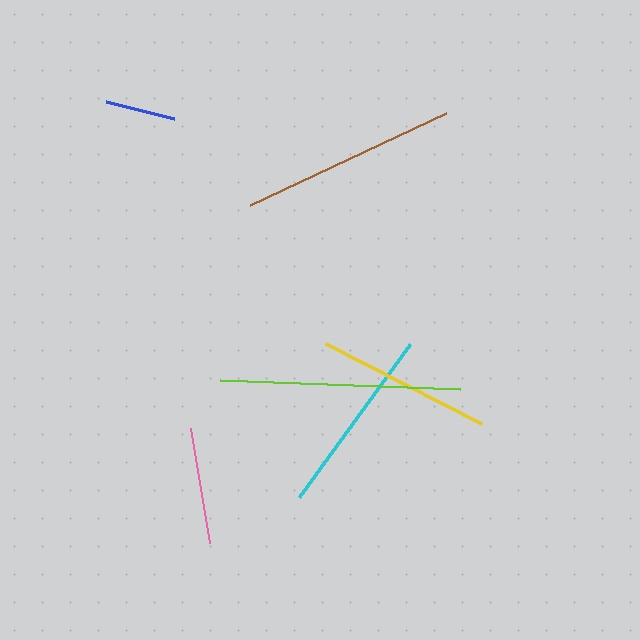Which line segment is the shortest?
The blue line is the shortest at approximately 70 pixels.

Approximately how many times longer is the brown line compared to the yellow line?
The brown line is approximately 1.2 times the length of the yellow line.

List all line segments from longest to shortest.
From longest to shortest: lime, brown, cyan, yellow, pink, blue.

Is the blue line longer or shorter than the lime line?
The lime line is longer than the blue line.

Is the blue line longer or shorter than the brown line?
The brown line is longer than the blue line.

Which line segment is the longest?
The lime line is the longest at approximately 240 pixels.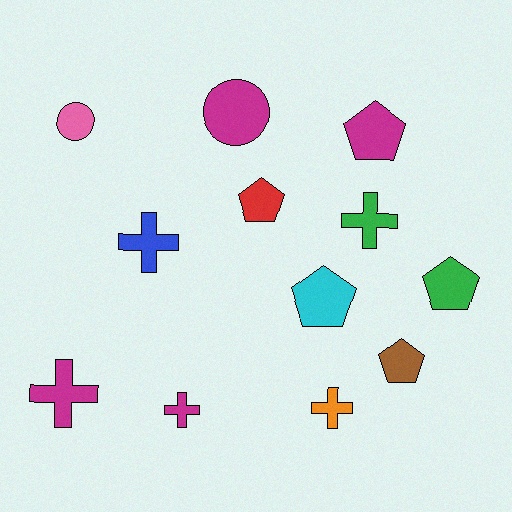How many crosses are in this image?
There are 5 crosses.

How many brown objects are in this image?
There is 1 brown object.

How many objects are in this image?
There are 12 objects.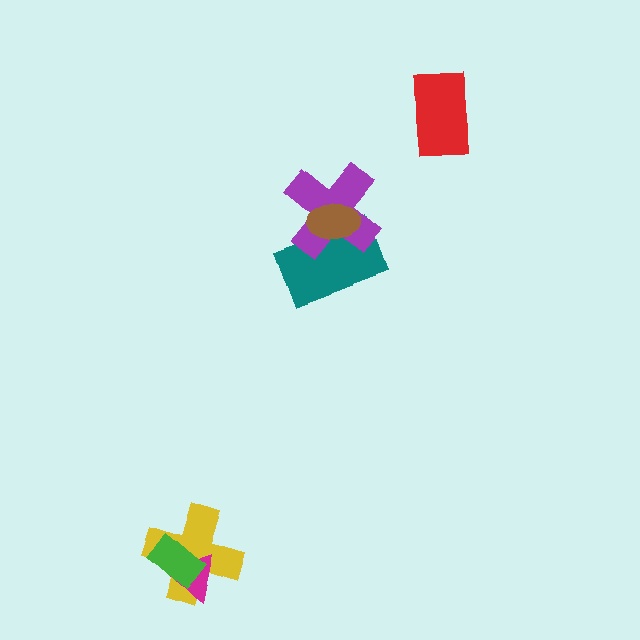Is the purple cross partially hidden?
Yes, it is partially covered by another shape.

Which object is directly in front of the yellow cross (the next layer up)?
The magenta triangle is directly in front of the yellow cross.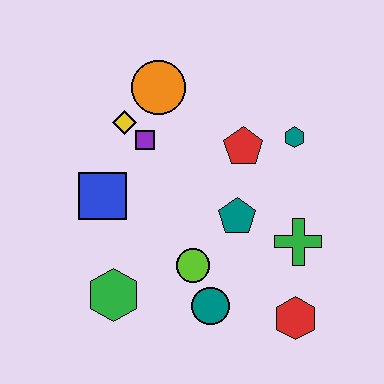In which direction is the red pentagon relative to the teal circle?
The red pentagon is above the teal circle.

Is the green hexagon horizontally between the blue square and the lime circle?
Yes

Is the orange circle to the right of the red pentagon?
No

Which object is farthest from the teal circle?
The orange circle is farthest from the teal circle.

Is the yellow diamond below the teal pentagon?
No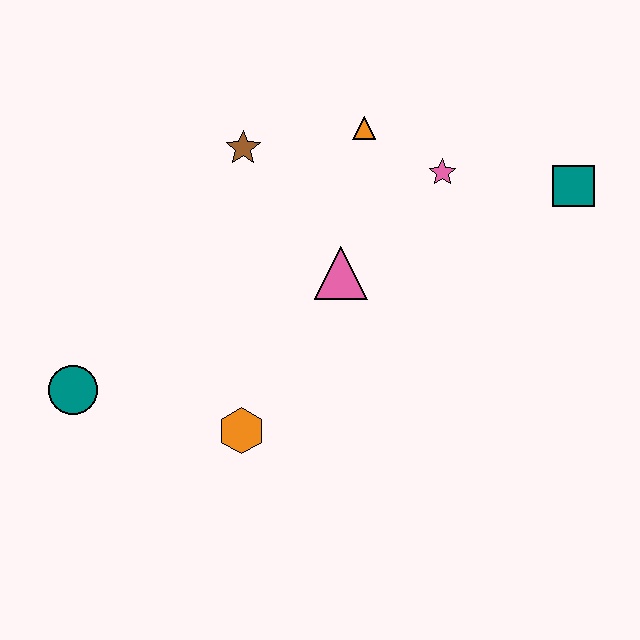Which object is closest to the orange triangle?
The pink star is closest to the orange triangle.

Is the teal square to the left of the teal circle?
No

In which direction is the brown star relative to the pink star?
The brown star is to the left of the pink star.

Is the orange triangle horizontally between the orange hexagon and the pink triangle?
No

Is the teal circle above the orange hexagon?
Yes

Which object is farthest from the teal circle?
The teal square is farthest from the teal circle.